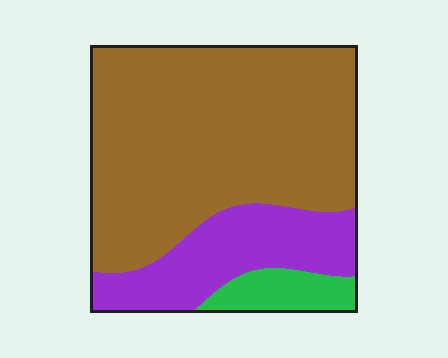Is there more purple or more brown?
Brown.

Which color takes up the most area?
Brown, at roughly 70%.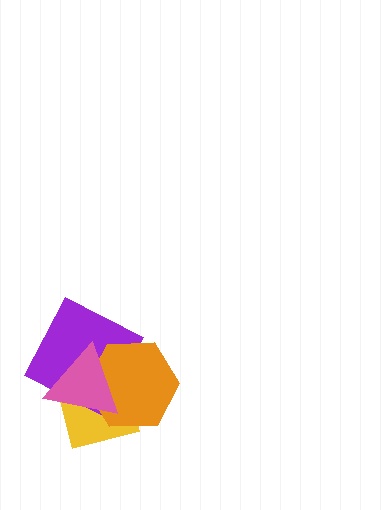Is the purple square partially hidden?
Yes, it is partially covered by another shape.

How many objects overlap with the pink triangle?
3 objects overlap with the pink triangle.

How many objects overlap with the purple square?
3 objects overlap with the purple square.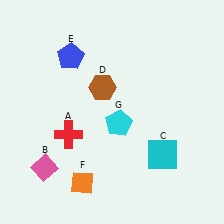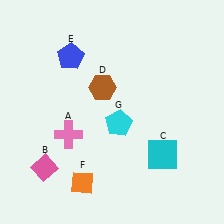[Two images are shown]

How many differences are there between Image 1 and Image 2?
There is 1 difference between the two images.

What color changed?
The cross (A) changed from red in Image 1 to pink in Image 2.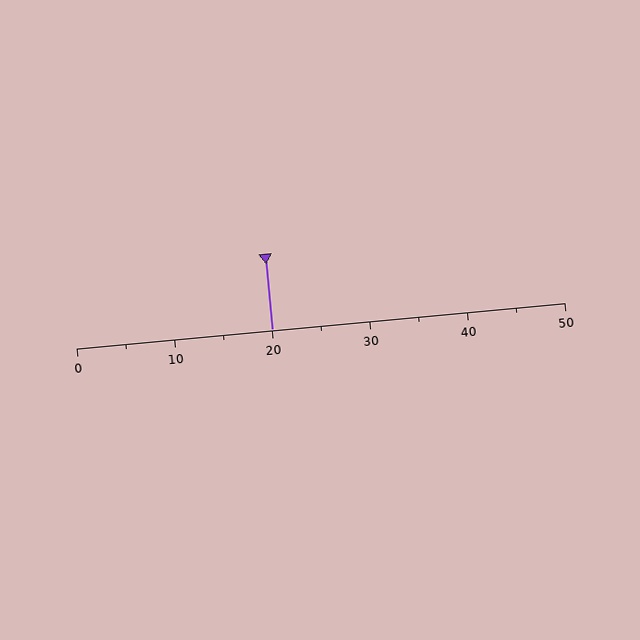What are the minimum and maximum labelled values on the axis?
The axis runs from 0 to 50.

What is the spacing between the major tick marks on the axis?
The major ticks are spaced 10 apart.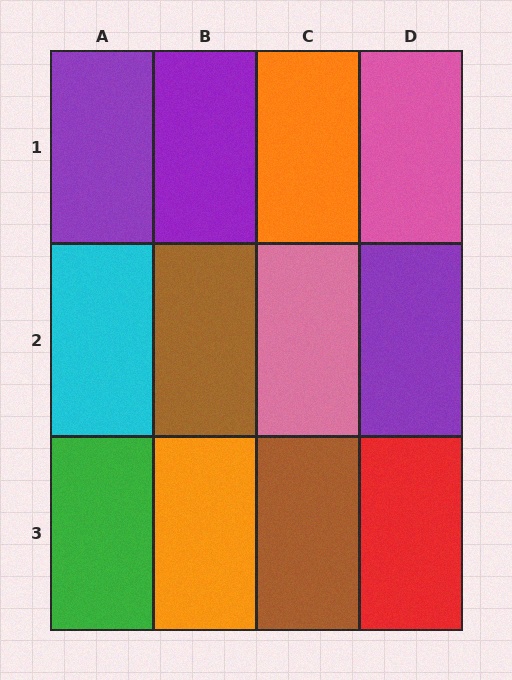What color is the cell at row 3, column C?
Brown.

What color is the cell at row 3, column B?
Orange.